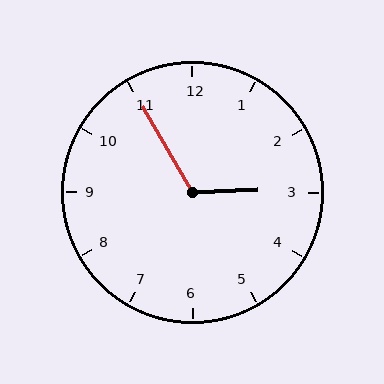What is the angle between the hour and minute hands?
Approximately 118 degrees.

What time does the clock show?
2:55.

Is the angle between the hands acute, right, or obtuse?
It is obtuse.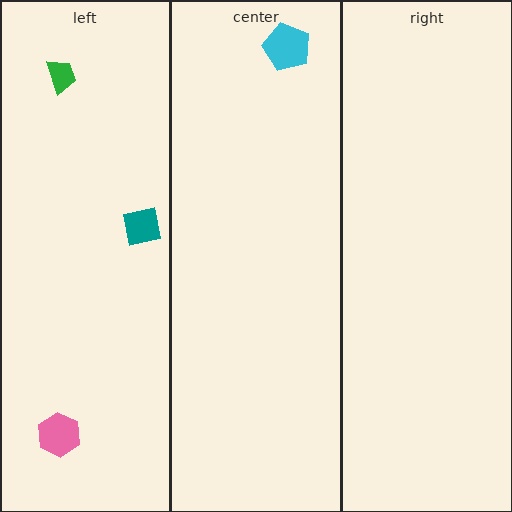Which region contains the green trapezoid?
The left region.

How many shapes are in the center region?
1.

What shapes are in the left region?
The green trapezoid, the teal square, the pink hexagon.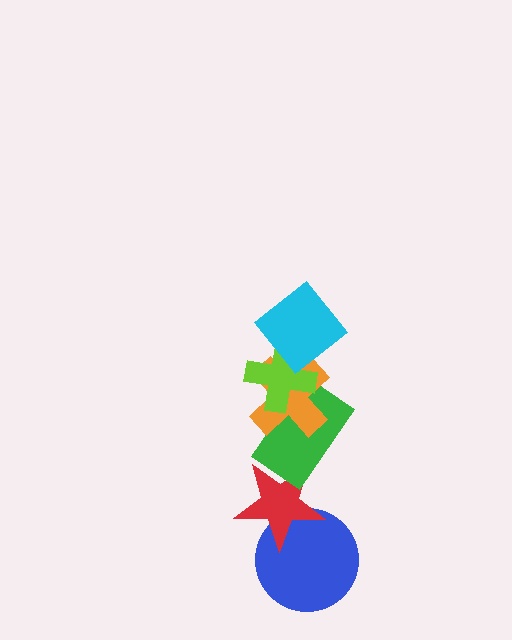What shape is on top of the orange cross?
The lime cross is on top of the orange cross.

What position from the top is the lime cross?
The lime cross is 2nd from the top.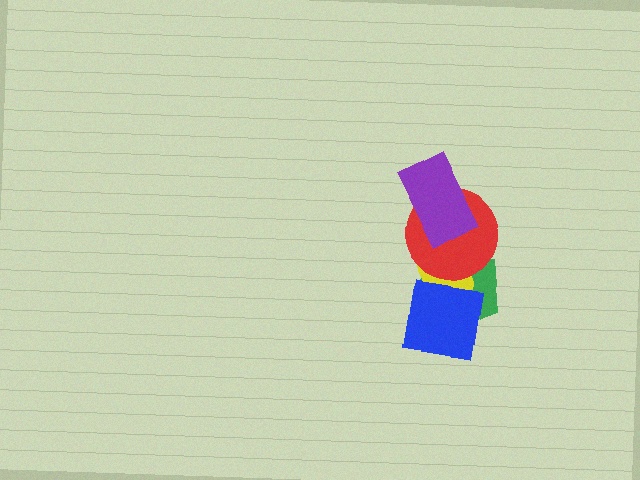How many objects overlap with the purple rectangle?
1 object overlaps with the purple rectangle.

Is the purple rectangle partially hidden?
No, no other shape covers it.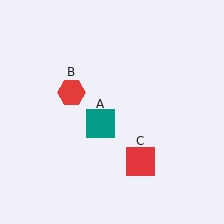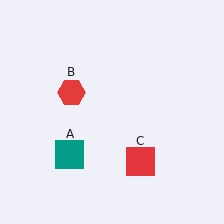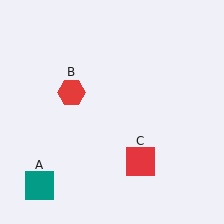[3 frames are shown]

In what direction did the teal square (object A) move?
The teal square (object A) moved down and to the left.